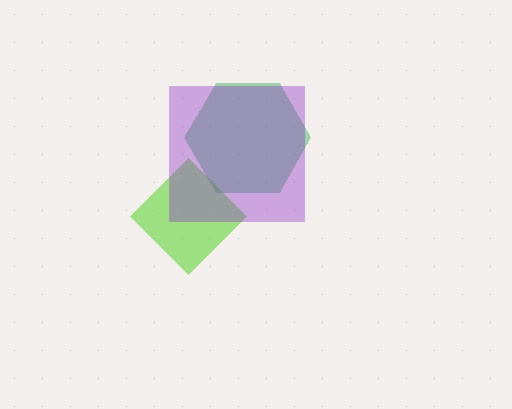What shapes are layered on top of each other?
The layered shapes are: a lime diamond, a green hexagon, a purple square.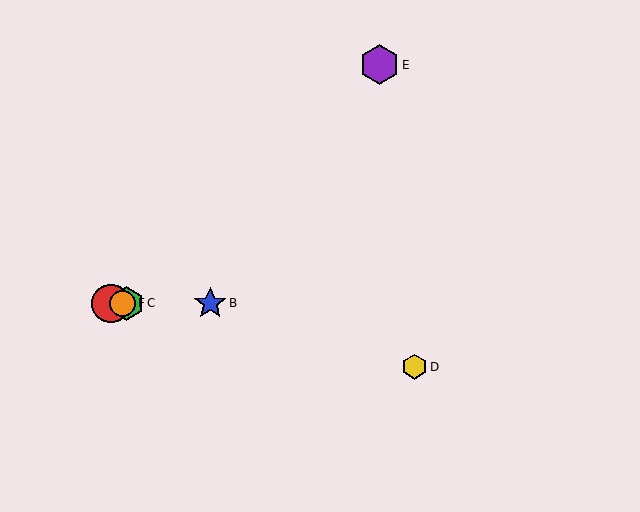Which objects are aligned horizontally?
Objects A, B, C, F are aligned horizontally.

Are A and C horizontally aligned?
Yes, both are at y≈304.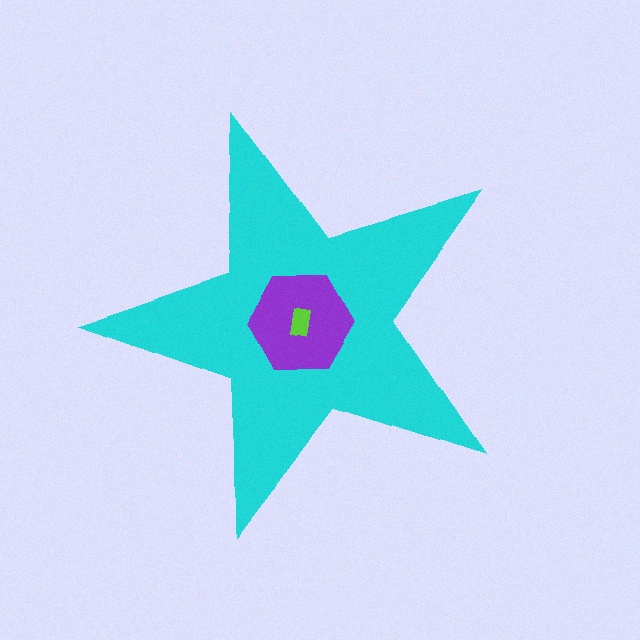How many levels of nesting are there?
3.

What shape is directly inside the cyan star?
The purple hexagon.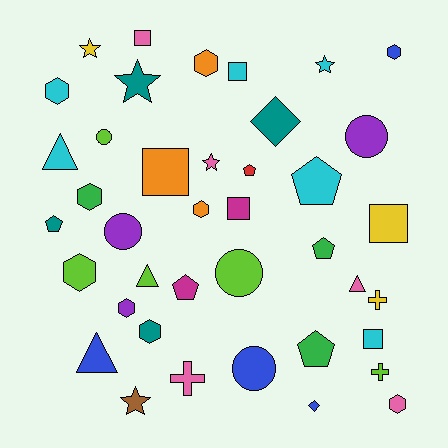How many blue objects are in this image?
There are 4 blue objects.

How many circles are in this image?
There are 5 circles.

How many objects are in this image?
There are 40 objects.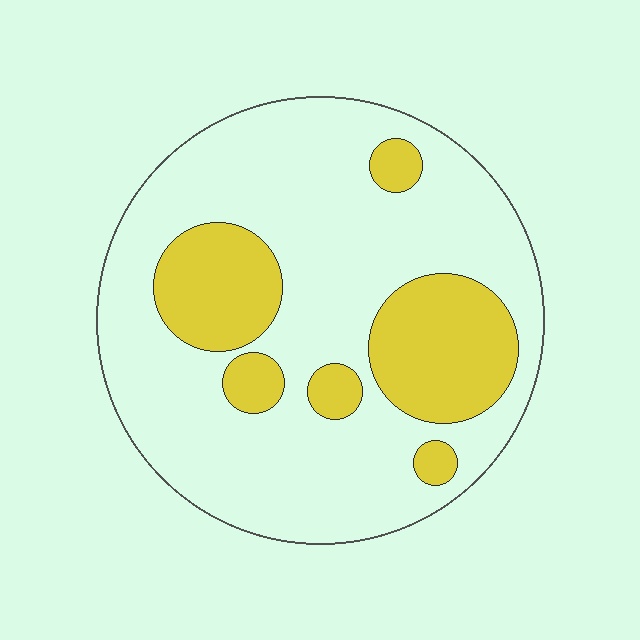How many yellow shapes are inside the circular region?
6.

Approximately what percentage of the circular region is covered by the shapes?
Approximately 25%.